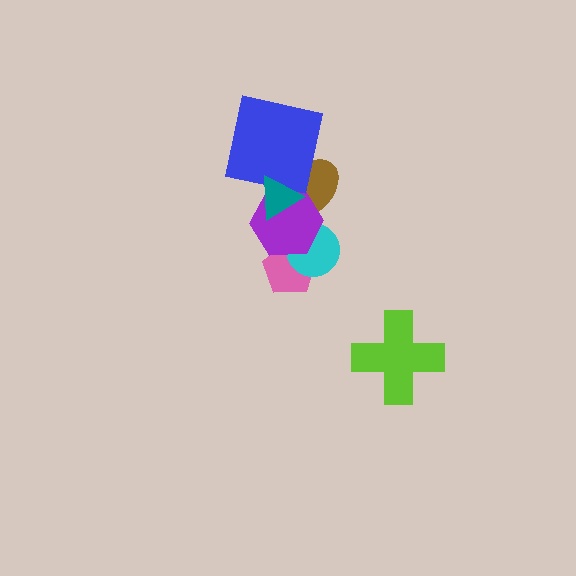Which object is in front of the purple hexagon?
The teal triangle is in front of the purple hexagon.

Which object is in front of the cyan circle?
The purple hexagon is in front of the cyan circle.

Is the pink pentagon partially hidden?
Yes, it is partially covered by another shape.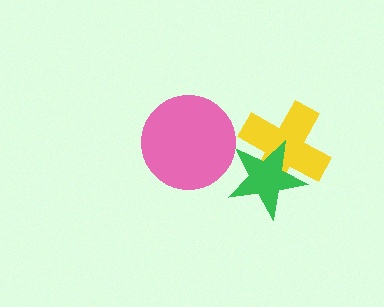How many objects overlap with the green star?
1 object overlaps with the green star.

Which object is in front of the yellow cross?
The green star is in front of the yellow cross.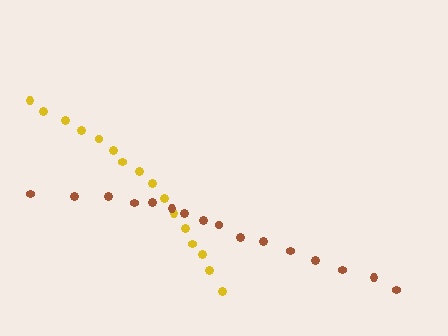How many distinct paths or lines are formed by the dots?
There are 2 distinct paths.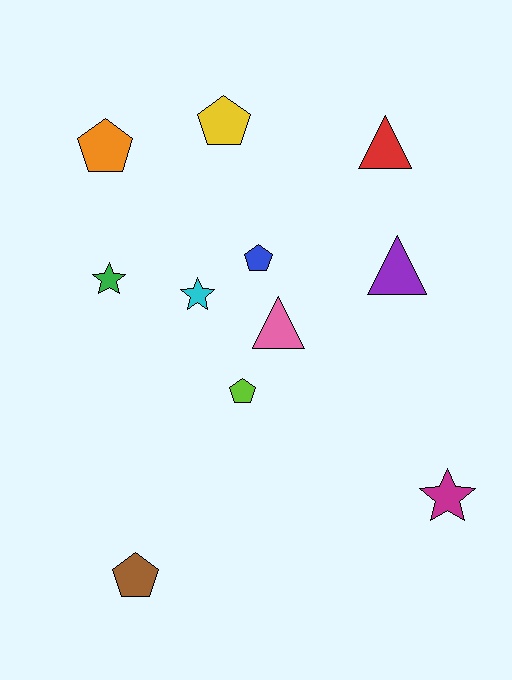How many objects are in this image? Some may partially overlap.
There are 11 objects.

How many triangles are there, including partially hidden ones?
There are 3 triangles.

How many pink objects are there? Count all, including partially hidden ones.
There is 1 pink object.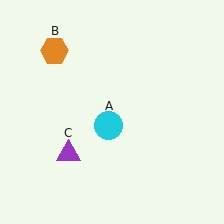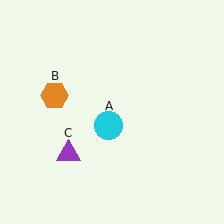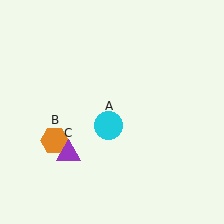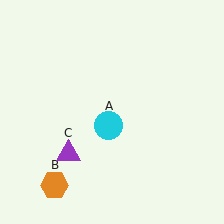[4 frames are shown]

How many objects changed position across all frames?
1 object changed position: orange hexagon (object B).